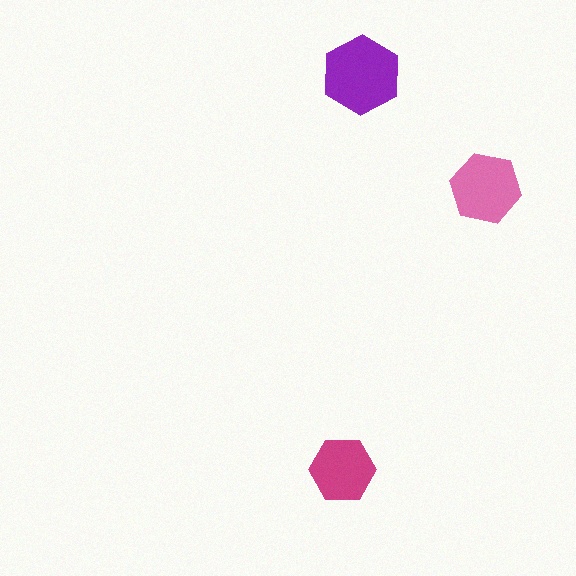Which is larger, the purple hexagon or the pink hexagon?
The purple one.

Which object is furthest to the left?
The magenta hexagon is leftmost.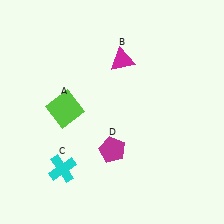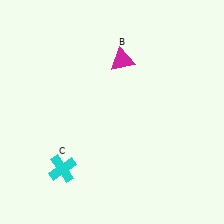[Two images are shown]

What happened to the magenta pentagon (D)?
The magenta pentagon (D) was removed in Image 2. It was in the bottom-right area of Image 1.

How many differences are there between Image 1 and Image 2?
There are 2 differences between the two images.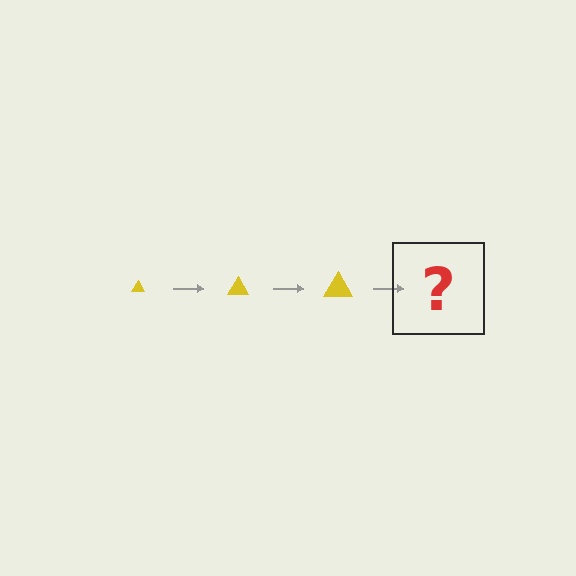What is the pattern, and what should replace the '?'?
The pattern is that the triangle gets progressively larger each step. The '?' should be a yellow triangle, larger than the previous one.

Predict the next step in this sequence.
The next step is a yellow triangle, larger than the previous one.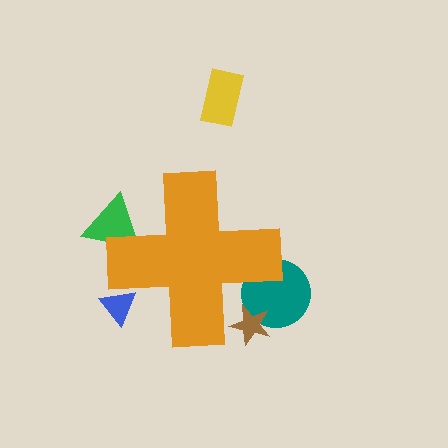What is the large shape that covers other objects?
An orange cross.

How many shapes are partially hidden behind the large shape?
4 shapes are partially hidden.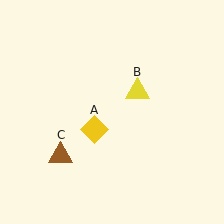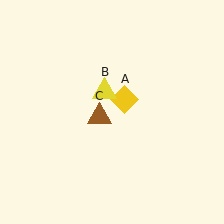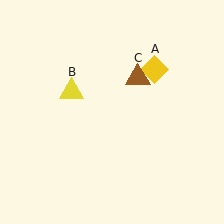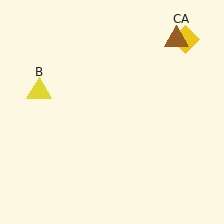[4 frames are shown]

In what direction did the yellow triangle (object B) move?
The yellow triangle (object B) moved left.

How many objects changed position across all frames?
3 objects changed position: yellow diamond (object A), yellow triangle (object B), brown triangle (object C).